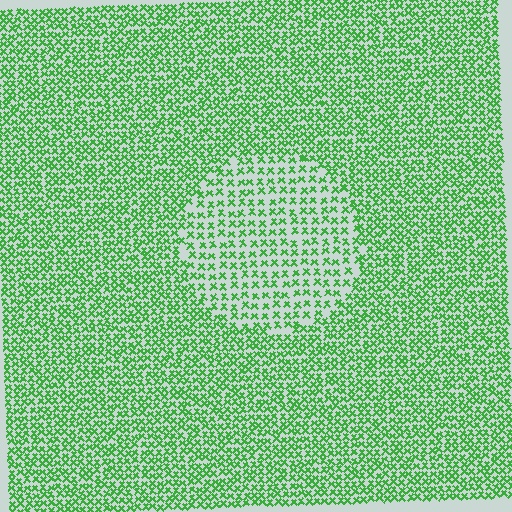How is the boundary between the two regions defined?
The boundary is defined by a change in element density (approximately 1.8x ratio). All elements are the same color, size, and shape.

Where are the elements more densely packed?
The elements are more densely packed outside the circle boundary.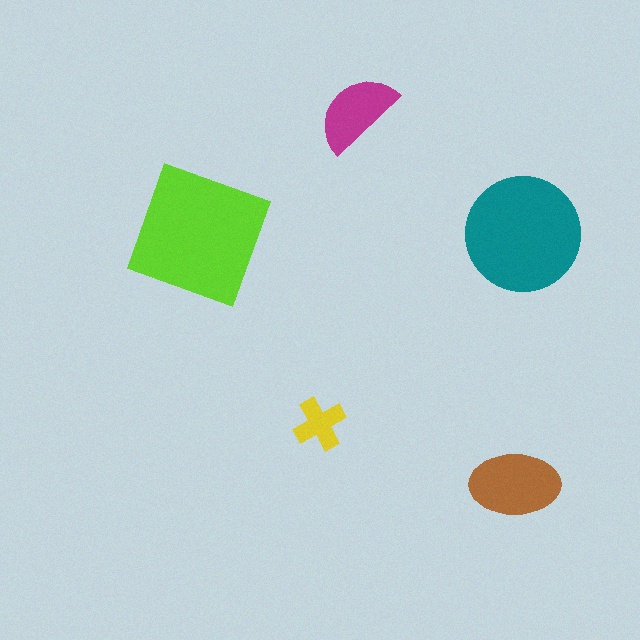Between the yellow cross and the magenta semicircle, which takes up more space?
The magenta semicircle.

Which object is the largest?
The lime square.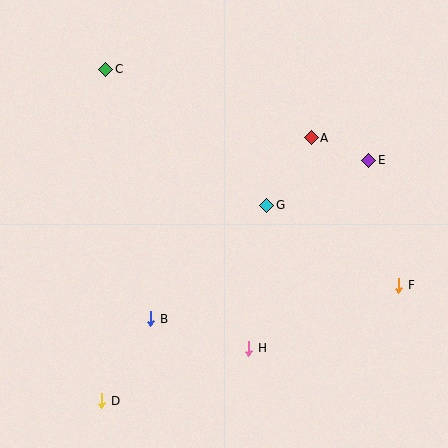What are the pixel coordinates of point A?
Point A is at (311, 138).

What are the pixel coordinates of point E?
Point E is at (369, 160).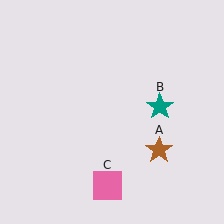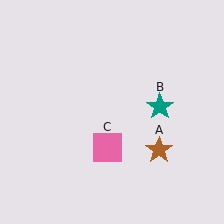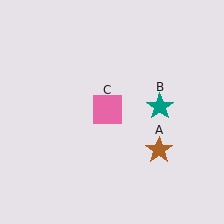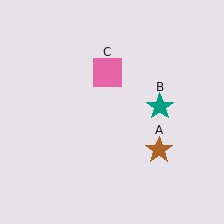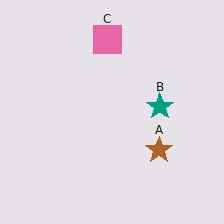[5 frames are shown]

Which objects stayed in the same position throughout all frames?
Brown star (object A) and teal star (object B) remained stationary.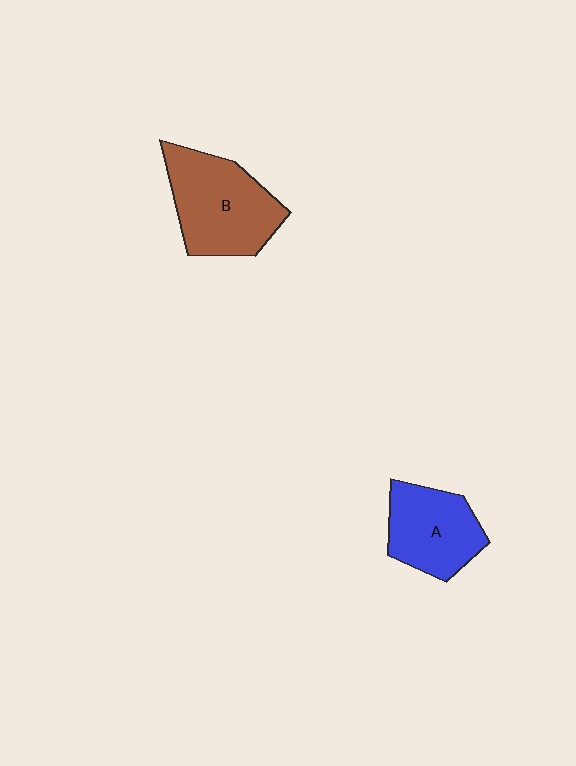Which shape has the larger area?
Shape B (brown).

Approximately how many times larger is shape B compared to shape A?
Approximately 1.3 times.